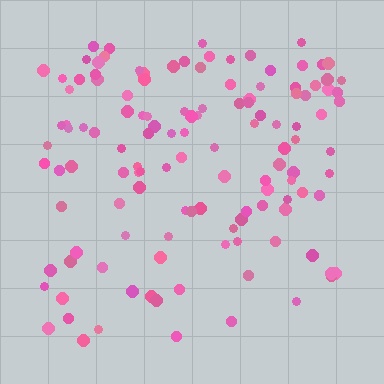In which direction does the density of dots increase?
From bottom to top, with the top side densest.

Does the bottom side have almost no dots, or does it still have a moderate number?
Still a moderate number, just noticeably fewer than the top.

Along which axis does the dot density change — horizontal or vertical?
Vertical.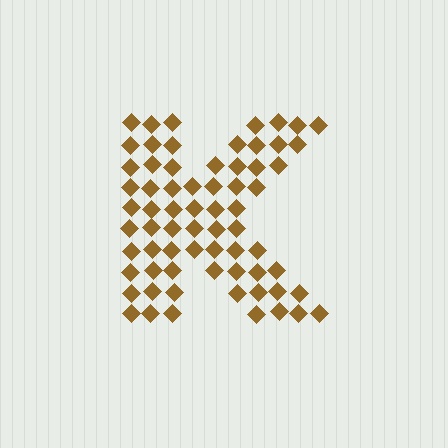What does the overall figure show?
The overall figure shows the letter K.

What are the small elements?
The small elements are diamonds.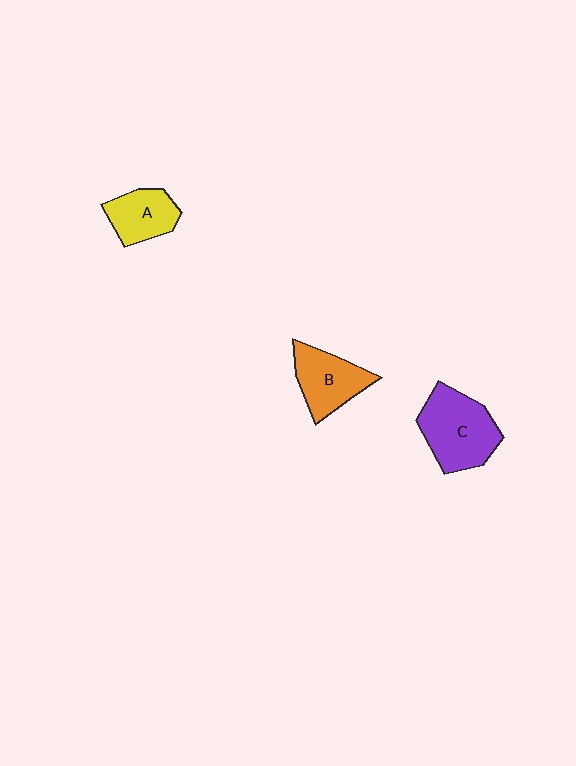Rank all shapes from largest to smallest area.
From largest to smallest: C (purple), B (orange), A (yellow).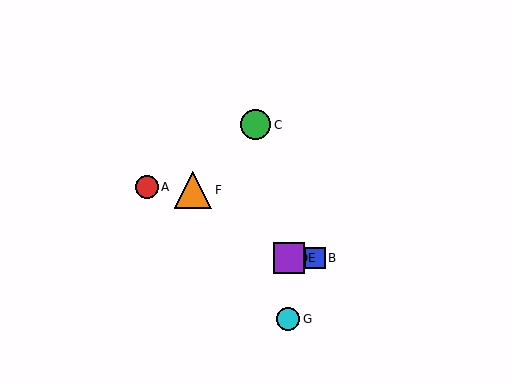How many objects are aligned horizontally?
3 objects (B, D, E) are aligned horizontally.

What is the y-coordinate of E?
Object E is at y≈258.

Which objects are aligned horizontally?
Objects B, D, E are aligned horizontally.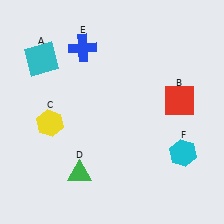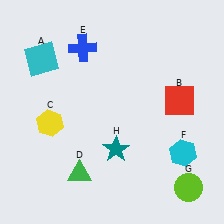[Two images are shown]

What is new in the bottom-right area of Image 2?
A teal star (H) was added in the bottom-right area of Image 2.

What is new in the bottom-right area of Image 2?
A lime circle (G) was added in the bottom-right area of Image 2.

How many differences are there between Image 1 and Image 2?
There are 2 differences between the two images.